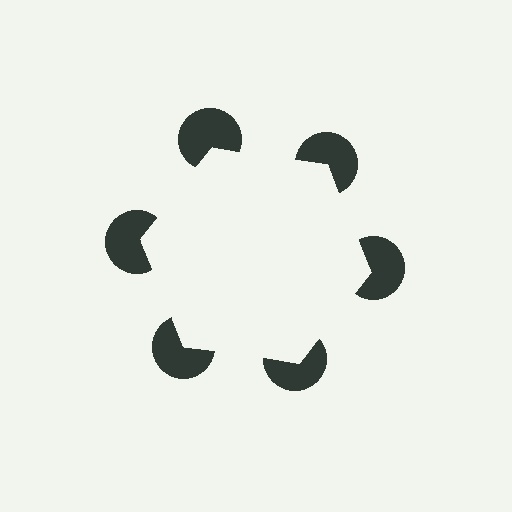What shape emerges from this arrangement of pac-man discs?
An illusory hexagon — its edges are inferred from the aligned wedge cuts in the pac-man discs, not physically drawn.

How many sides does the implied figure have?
6 sides.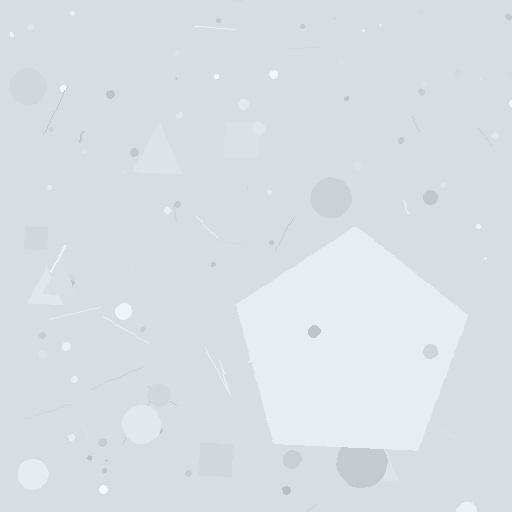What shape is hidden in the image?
A pentagon is hidden in the image.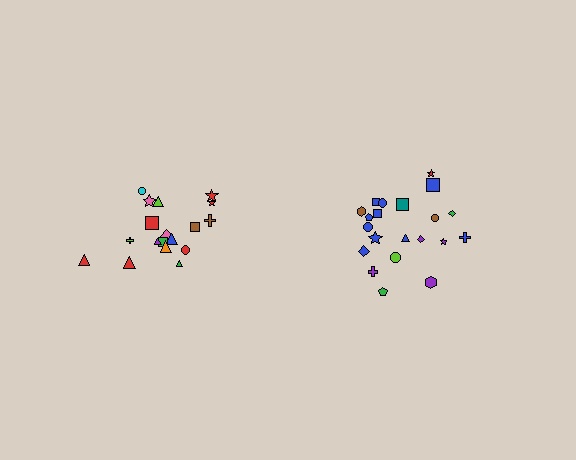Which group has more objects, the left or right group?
The right group.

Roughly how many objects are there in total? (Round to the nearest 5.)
Roughly 40 objects in total.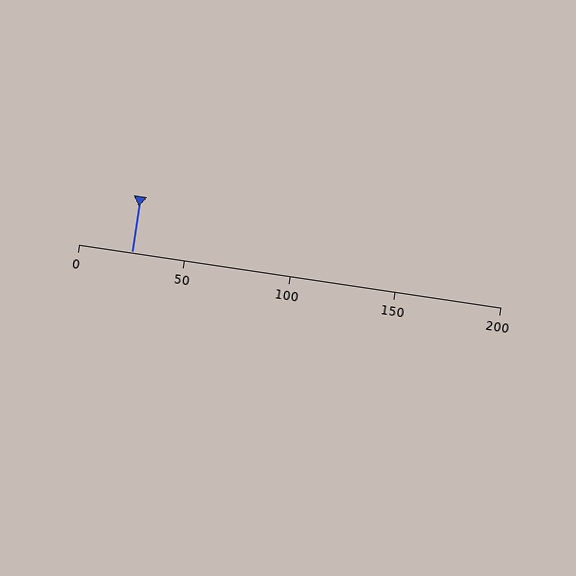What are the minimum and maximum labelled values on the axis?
The axis runs from 0 to 200.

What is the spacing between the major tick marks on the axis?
The major ticks are spaced 50 apart.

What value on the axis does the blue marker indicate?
The marker indicates approximately 25.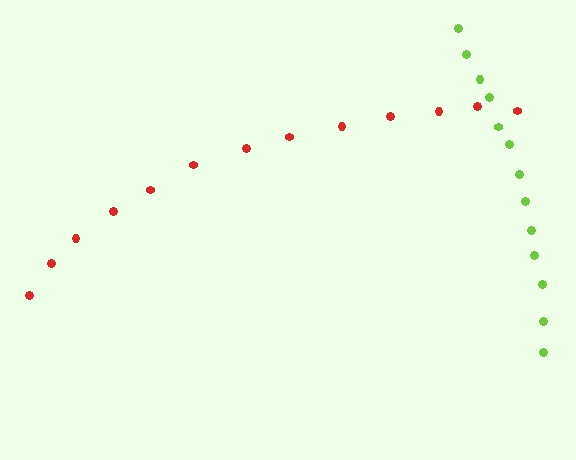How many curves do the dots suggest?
There are 2 distinct paths.